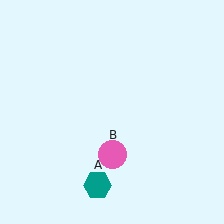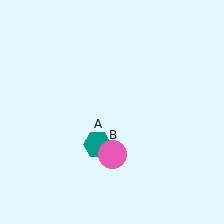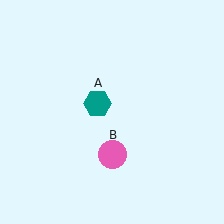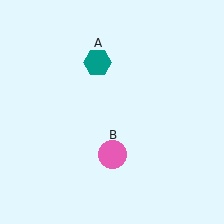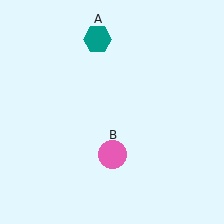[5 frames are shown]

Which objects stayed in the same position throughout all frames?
Pink circle (object B) remained stationary.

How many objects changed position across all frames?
1 object changed position: teal hexagon (object A).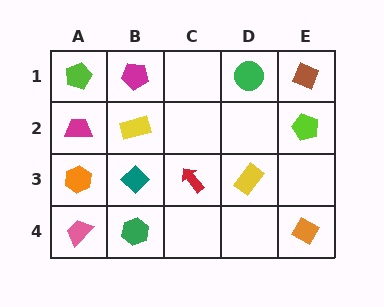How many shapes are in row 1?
4 shapes.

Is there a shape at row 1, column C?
No, that cell is empty.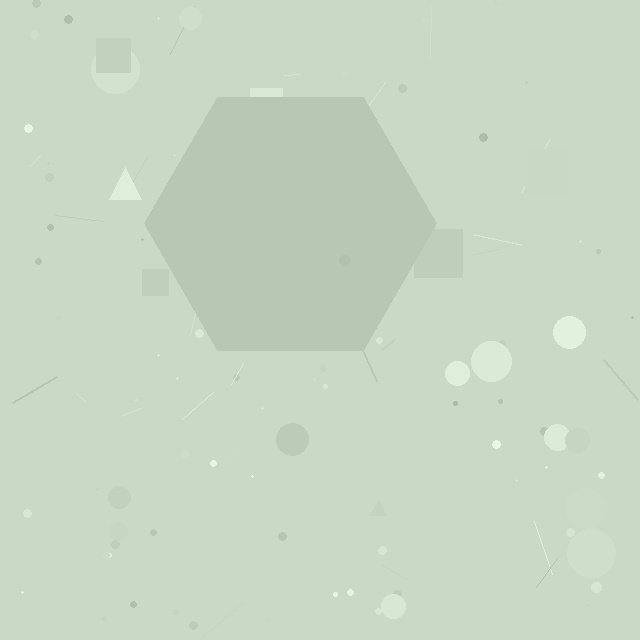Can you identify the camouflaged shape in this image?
The camouflaged shape is a hexagon.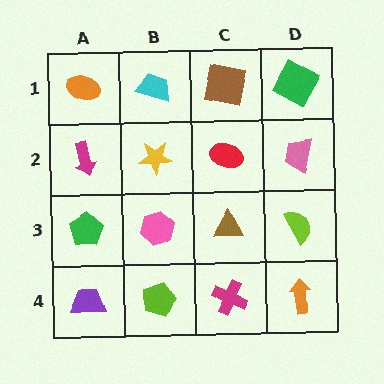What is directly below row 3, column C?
A magenta cross.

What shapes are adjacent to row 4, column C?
A brown triangle (row 3, column C), a lime pentagon (row 4, column B), an orange arrow (row 4, column D).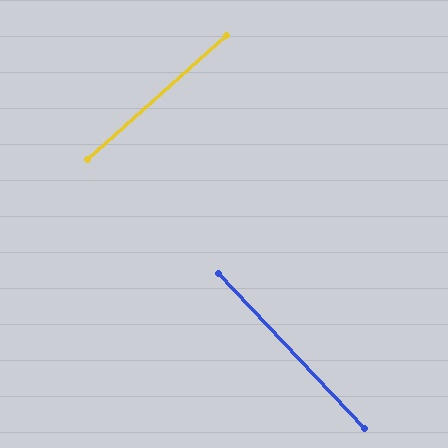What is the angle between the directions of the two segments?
Approximately 89 degrees.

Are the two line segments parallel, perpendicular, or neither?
Perpendicular — they meet at approximately 89°.